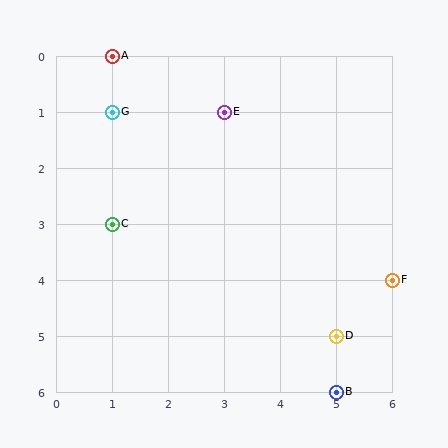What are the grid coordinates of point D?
Point D is at grid coordinates (5, 5).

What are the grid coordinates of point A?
Point A is at grid coordinates (1, 0).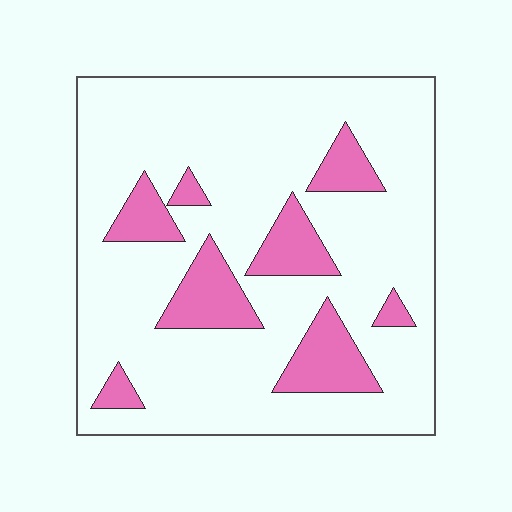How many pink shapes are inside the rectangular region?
8.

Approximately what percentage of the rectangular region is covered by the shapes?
Approximately 20%.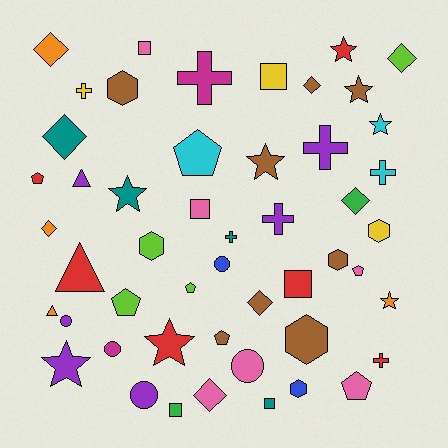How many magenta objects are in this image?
There are 2 magenta objects.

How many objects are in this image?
There are 50 objects.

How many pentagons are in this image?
There are 7 pentagons.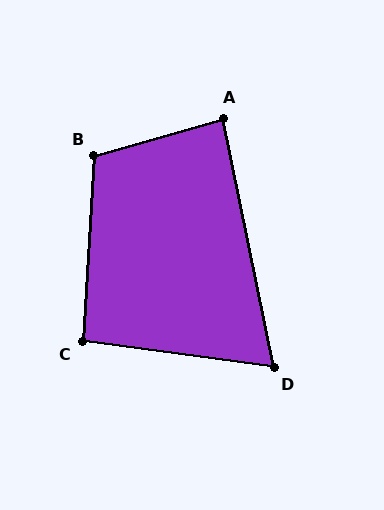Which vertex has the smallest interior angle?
D, at approximately 71 degrees.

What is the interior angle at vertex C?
Approximately 94 degrees (approximately right).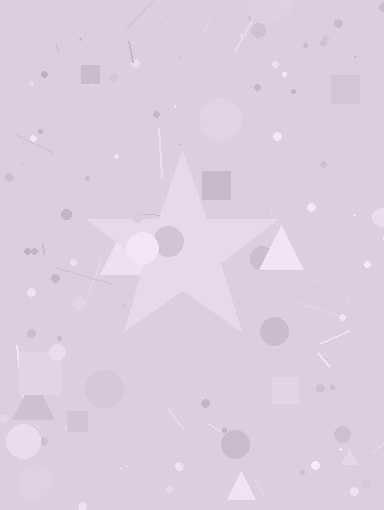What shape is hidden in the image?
A star is hidden in the image.